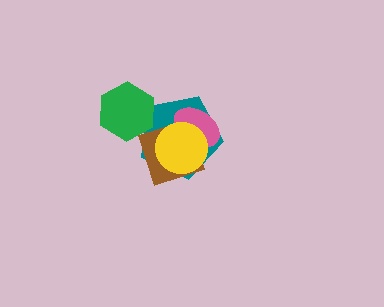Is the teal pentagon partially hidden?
Yes, it is partially covered by another shape.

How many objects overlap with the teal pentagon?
4 objects overlap with the teal pentagon.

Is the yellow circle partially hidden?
No, no other shape covers it.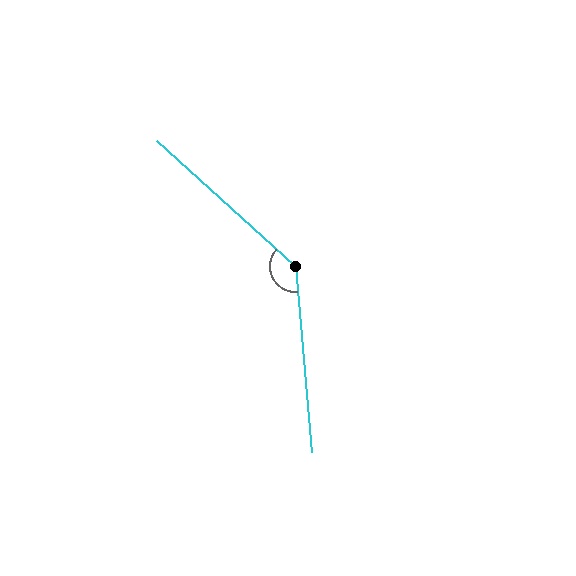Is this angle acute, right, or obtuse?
It is obtuse.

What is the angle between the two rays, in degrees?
Approximately 137 degrees.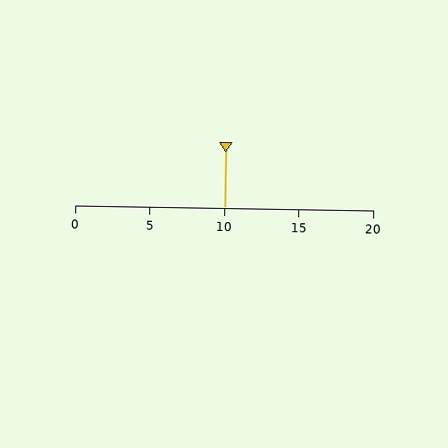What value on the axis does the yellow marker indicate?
The marker indicates approximately 10.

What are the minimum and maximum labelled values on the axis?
The axis runs from 0 to 20.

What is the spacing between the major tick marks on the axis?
The major ticks are spaced 5 apart.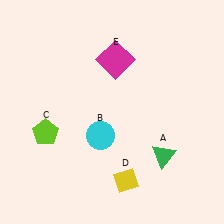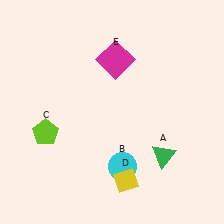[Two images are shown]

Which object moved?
The cyan circle (B) moved down.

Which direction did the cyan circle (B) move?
The cyan circle (B) moved down.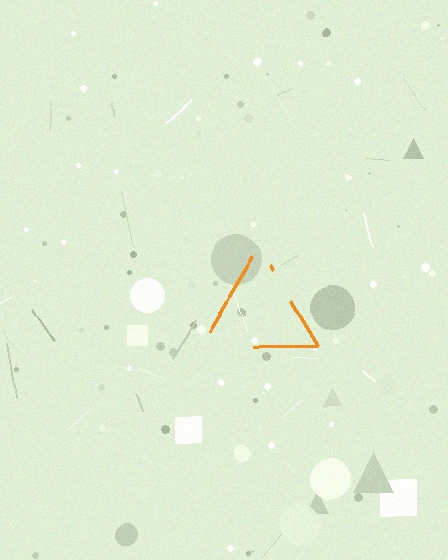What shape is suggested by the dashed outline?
The dashed outline suggests a triangle.